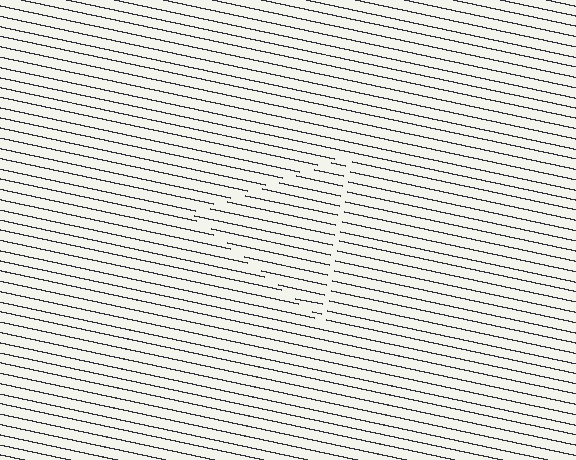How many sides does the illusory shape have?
3 sides — the line-ends trace a triangle.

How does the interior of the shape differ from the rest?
The interior of the shape contains the same grating, shifted by half a period — the contour is defined by the phase discontinuity where line-ends from the inner and outer gratings abut.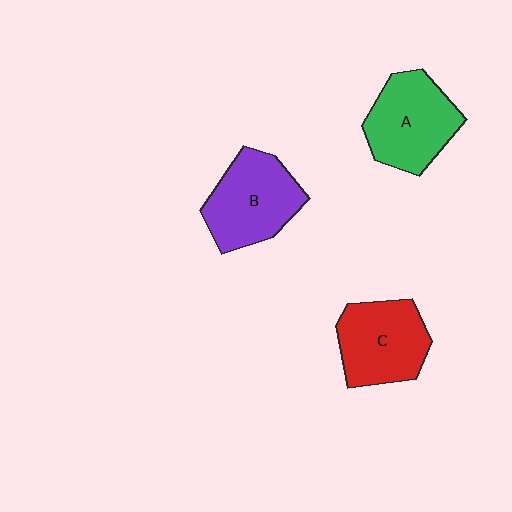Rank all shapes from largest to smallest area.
From largest to smallest: B (purple), A (green), C (red).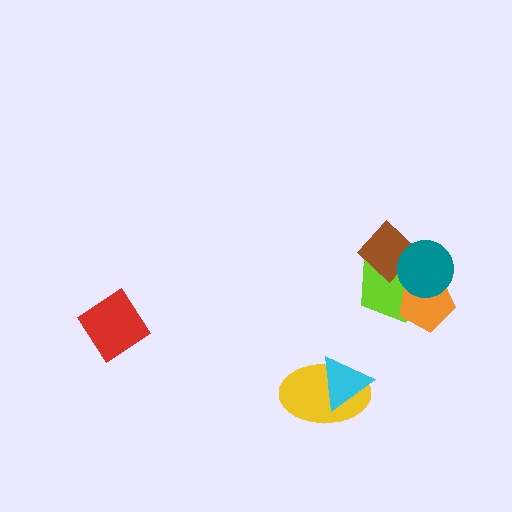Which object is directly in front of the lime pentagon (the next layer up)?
The orange pentagon is directly in front of the lime pentagon.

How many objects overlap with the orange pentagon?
2 objects overlap with the orange pentagon.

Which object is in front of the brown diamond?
The teal circle is in front of the brown diamond.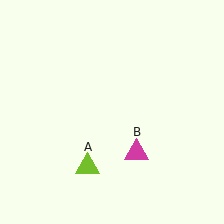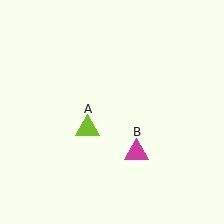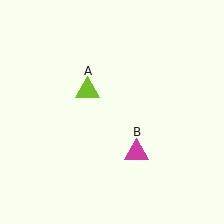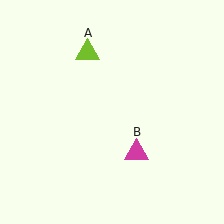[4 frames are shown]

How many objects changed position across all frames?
1 object changed position: lime triangle (object A).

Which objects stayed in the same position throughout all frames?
Magenta triangle (object B) remained stationary.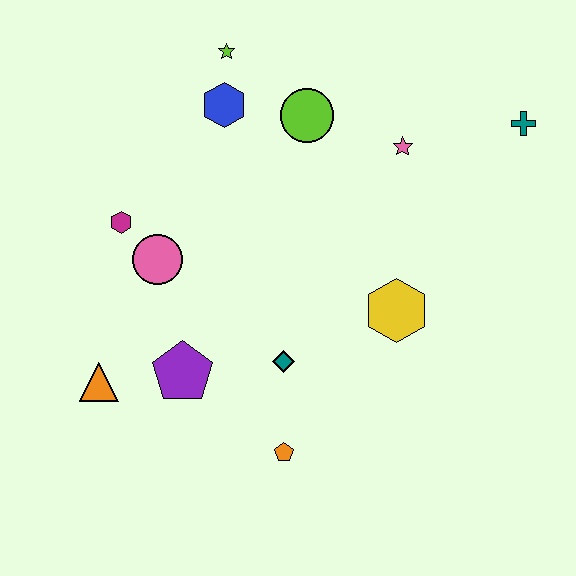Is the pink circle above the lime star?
No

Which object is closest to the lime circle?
The blue hexagon is closest to the lime circle.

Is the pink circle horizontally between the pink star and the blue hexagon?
No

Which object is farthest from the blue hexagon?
The orange pentagon is farthest from the blue hexagon.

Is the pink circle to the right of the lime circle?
No